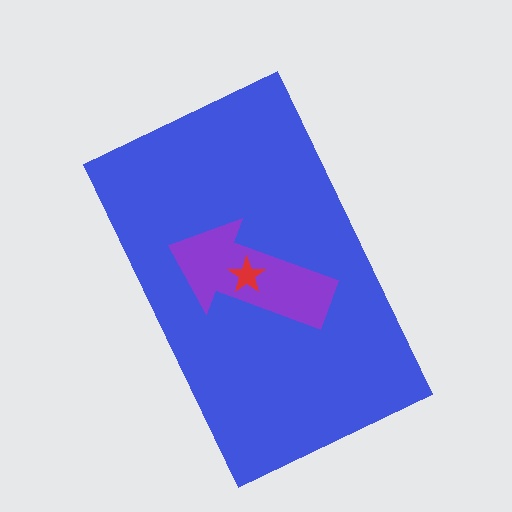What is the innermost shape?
The red star.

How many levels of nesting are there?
3.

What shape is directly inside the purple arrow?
The red star.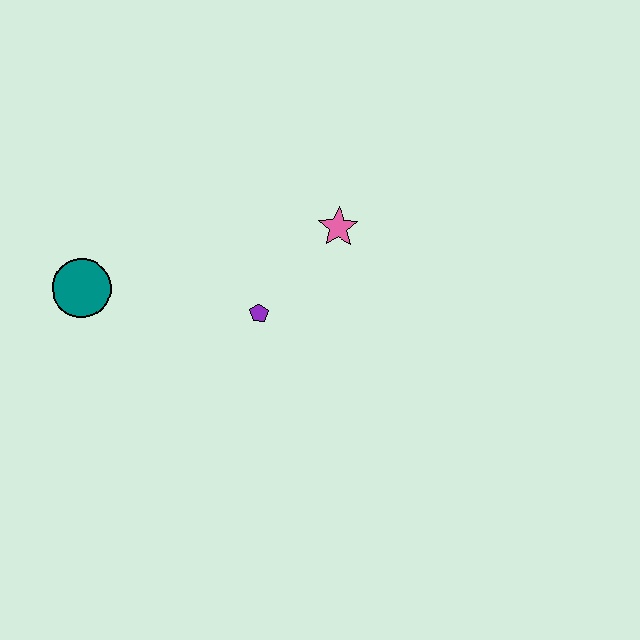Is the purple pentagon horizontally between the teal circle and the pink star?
Yes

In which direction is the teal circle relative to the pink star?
The teal circle is to the left of the pink star.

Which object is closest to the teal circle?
The purple pentagon is closest to the teal circle.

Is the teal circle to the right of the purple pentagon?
No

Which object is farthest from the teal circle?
The pink star is farthest from the teal circle.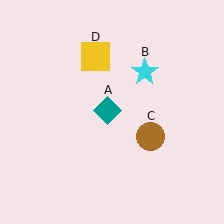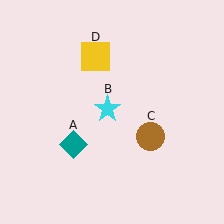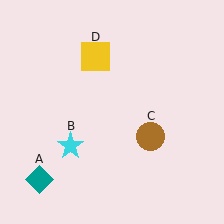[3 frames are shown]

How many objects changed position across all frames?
2 objects changed position: teal diamond (object A), cyan star (object B).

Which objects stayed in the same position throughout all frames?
Brown circle (object C) and yellow square (object D) remained stationary.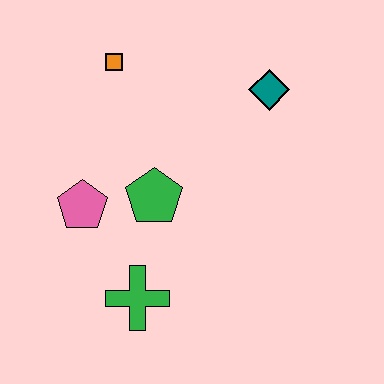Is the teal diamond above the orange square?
No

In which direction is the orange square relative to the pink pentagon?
The orange square is above the pink pentagon.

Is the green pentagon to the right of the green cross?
Yes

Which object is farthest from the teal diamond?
The green cross is farthest from the teal diamond.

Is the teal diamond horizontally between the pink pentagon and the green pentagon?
No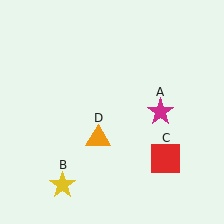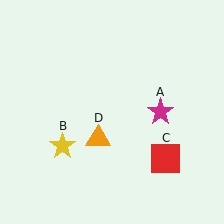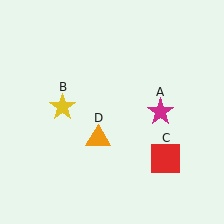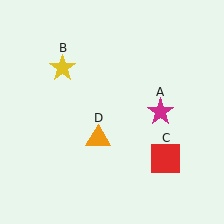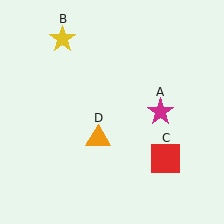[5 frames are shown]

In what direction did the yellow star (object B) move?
The yellow star (object B) moved up.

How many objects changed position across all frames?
1 object changed position: yellow star (object B).